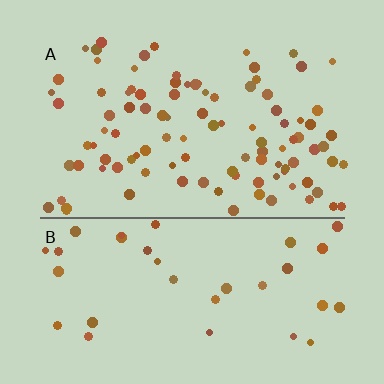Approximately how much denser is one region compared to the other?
Approximately 2.6× — region A over region B.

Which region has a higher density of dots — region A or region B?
A (the top).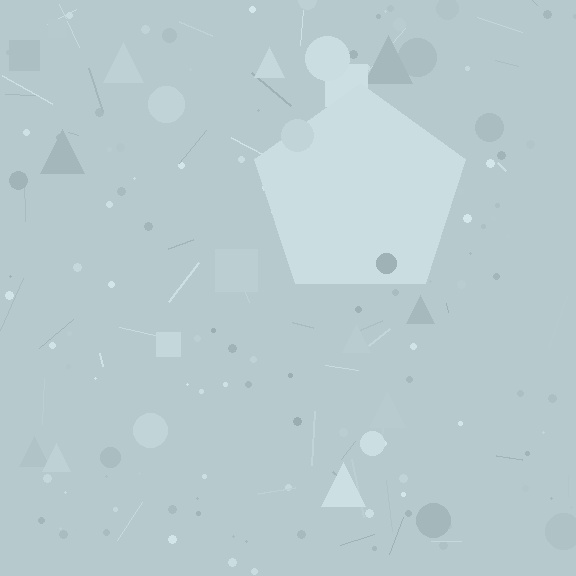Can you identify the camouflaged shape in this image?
The camouflaged shape is a pentagon.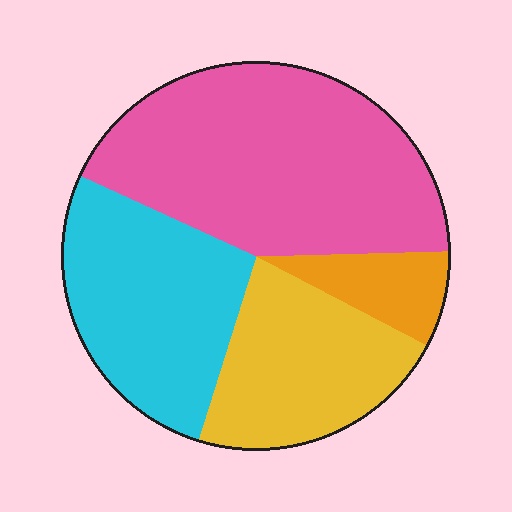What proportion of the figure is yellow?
Yellow covers 22% of the figure.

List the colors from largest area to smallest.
From largest to smallest: pink, cyan, yellow, orange.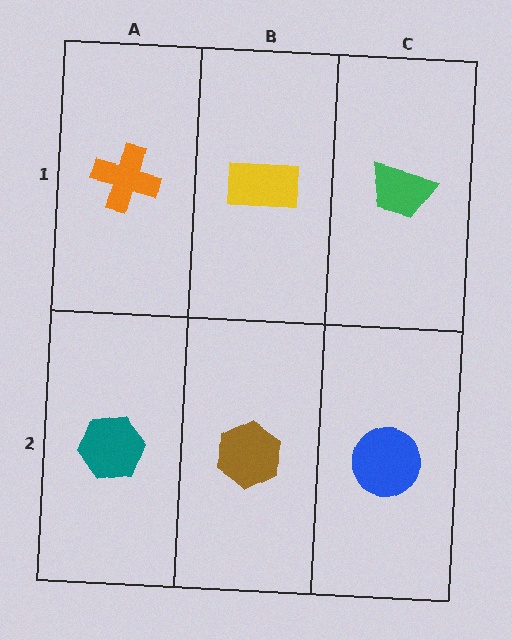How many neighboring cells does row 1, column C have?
2.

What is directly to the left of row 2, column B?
A teal hexagon.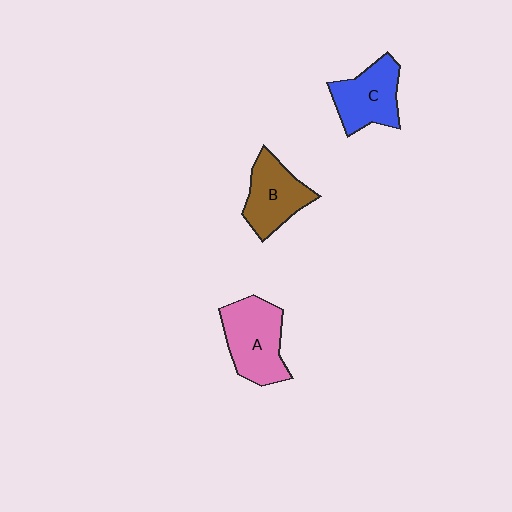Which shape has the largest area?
Shape A (pink).